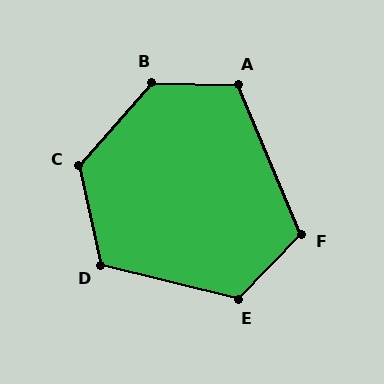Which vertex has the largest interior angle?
B, at approximately 130 degrees.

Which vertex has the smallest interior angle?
F, at approximately 113 degrees.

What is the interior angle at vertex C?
Approximately 126 degrees (obtuse).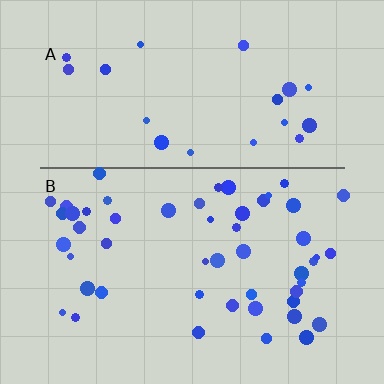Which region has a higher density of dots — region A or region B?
B (the bottom).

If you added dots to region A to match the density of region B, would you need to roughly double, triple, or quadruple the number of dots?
Approximately double.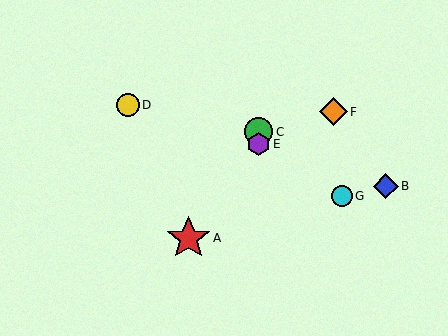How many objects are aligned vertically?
2 objects (C, E) are aligned vertically.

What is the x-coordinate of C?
Object C is at x≈259.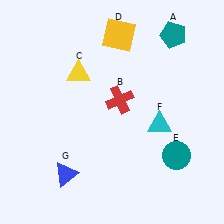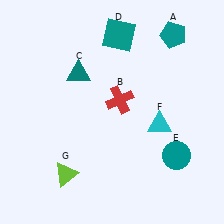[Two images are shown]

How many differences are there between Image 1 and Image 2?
There are 3 differences between the two images.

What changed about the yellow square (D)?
In Image 1, D is yellow. In Image 2, it changed to teal.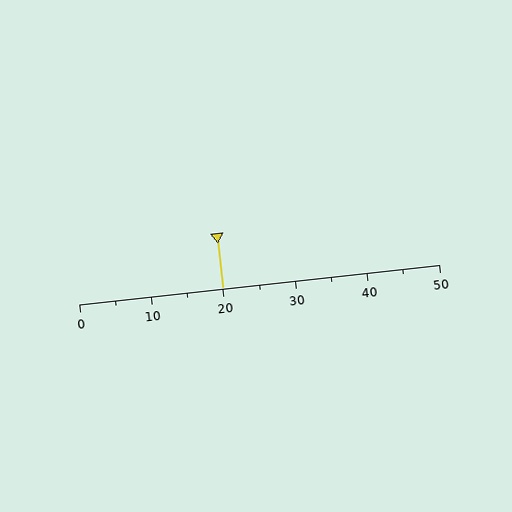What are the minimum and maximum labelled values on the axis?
The axis runs from 0 to 50.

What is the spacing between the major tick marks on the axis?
The major ticks are spaced 10 apart.